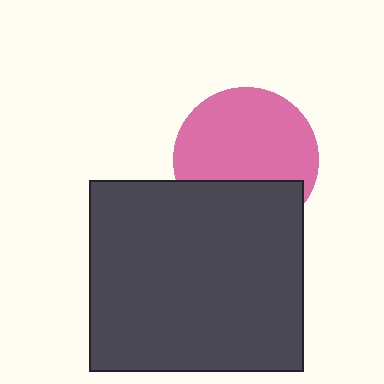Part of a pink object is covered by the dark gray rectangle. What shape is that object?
It is a circle.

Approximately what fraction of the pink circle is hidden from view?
Roughly 32% of the pink circle is hidden behind the dark gray rectangle.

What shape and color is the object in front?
The object in front is a dark gray rectangle.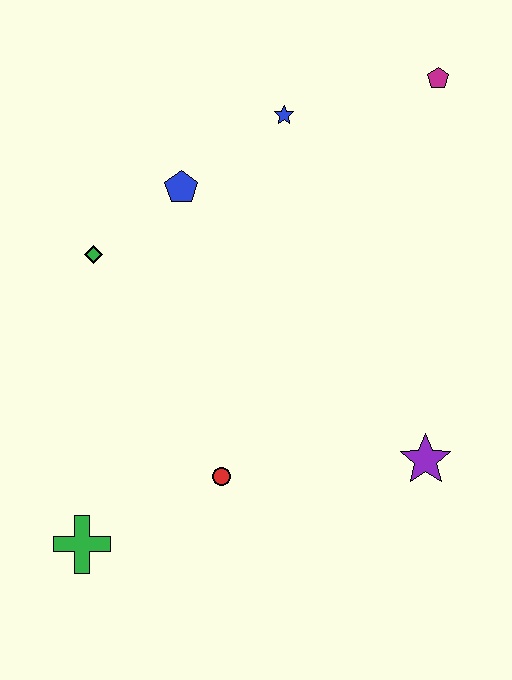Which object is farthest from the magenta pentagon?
The green cross is farthest from the magenta pentagon.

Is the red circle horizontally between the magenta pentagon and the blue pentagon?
Yes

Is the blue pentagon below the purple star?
No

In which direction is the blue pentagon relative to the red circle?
The blue pentagon is above the red circle.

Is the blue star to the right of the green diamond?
Yes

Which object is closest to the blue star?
The blue pentagon is closest to the blue star.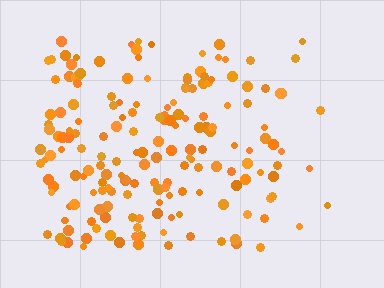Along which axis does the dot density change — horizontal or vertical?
Horizontal.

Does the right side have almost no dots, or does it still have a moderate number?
Still a moderate number, just noticeably fewer than the left.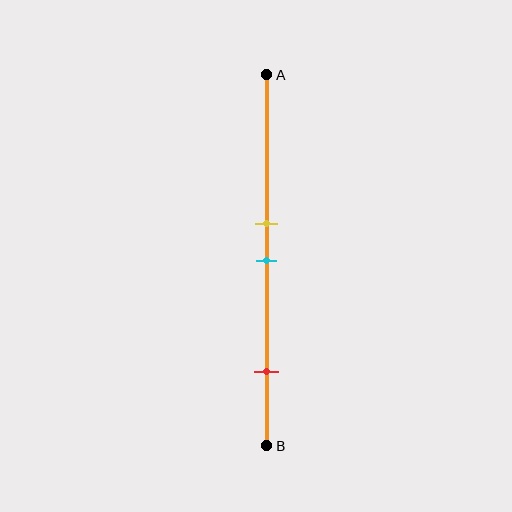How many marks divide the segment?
There are 3 marks dividing the segment.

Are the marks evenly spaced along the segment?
No, the marks are not evenly spaced.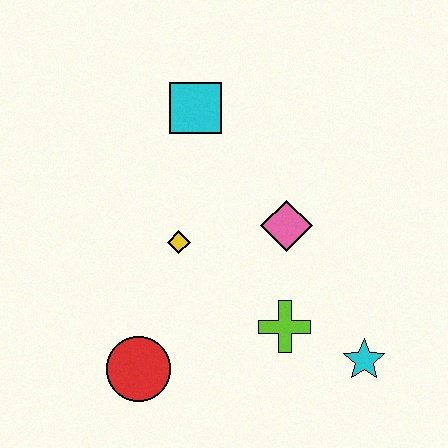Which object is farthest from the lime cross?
The cyan square is farthest from the lime cross.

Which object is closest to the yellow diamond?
The pink diamond is closest to the yellow diamond.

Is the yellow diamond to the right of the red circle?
Yes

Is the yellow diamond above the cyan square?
No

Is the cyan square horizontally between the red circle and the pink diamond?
Yes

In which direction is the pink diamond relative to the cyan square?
The pink diamond is below the cyan square.